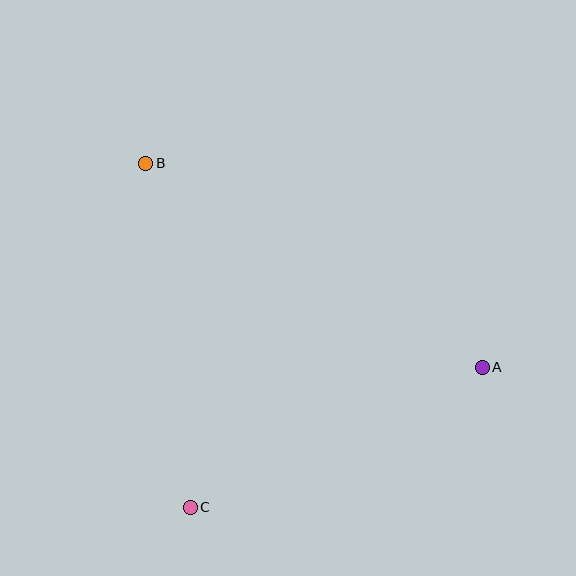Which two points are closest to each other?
Points A and C are closest to each other.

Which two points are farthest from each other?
Points A and B are farthest from each other.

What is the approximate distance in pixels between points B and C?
The distance between B and C is approximately 347 pixels.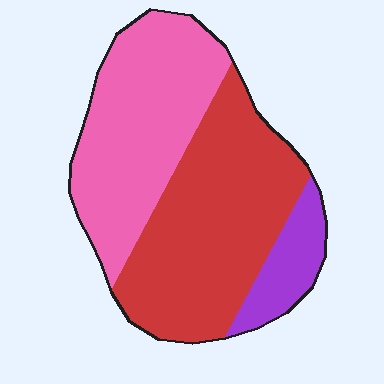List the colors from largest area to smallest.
From largest to smallest: red, pink, purple.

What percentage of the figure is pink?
Pink takes up about two fifths (2/5) of the figure.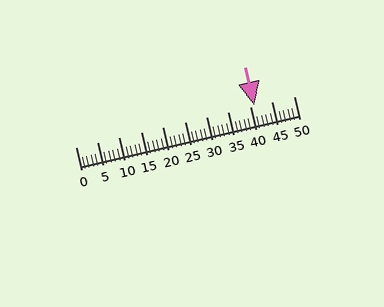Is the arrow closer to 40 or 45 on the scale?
The arrow is closer to 40.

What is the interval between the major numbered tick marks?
The major tick marks are spaced 5 units apart.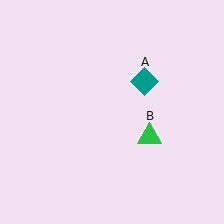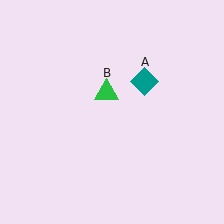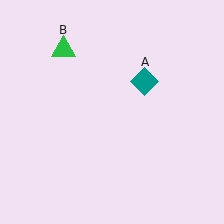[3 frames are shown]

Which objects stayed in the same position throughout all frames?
Teal diamond (object A) remained stationary.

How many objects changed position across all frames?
1 object changed position: green triangle (object B).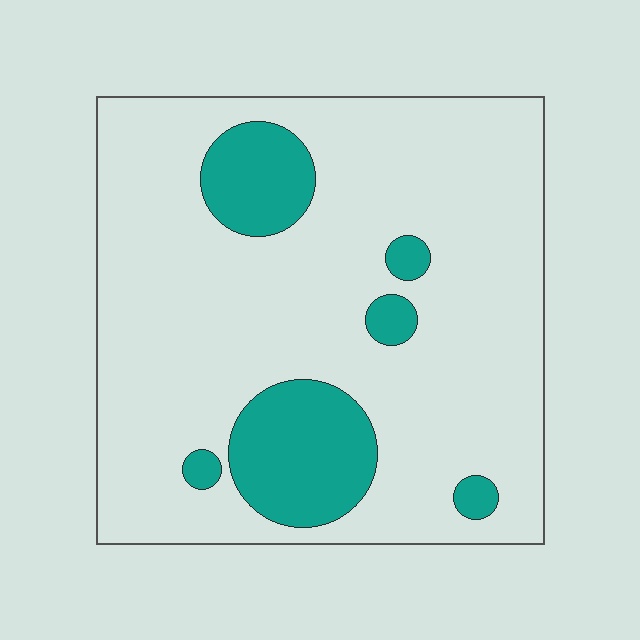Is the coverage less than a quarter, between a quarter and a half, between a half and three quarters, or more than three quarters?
Less than a quarter.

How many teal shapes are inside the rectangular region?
6.